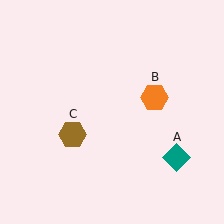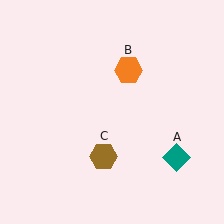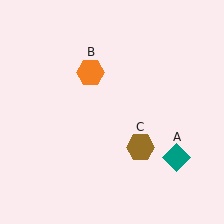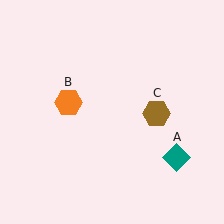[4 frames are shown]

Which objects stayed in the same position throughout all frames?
Teal diamond (object A) remained stationary.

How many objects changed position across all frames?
2 objects changed position: orange hexagon (object B), brown hexagon (object C).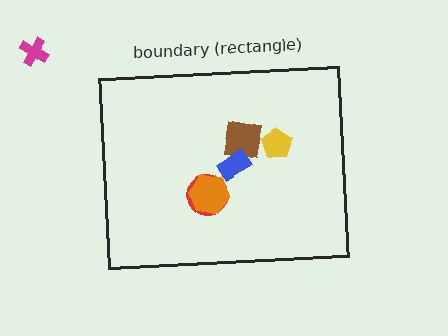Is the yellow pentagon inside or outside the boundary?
Inside.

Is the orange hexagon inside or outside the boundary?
Inside.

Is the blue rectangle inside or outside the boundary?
Inside.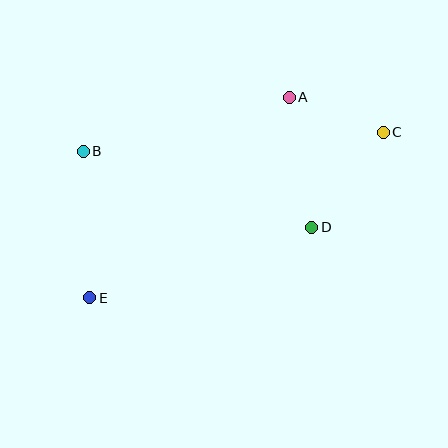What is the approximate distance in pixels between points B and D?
The distance between B and D is approximately 241 pixels.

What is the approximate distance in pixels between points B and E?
The distance between B and E is approximately 147 pixels.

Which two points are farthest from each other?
Points C and E are farthest from each other.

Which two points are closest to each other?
Points A and C are closest to each other.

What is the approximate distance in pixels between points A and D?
The distance between A and D is approximately 132 pixels.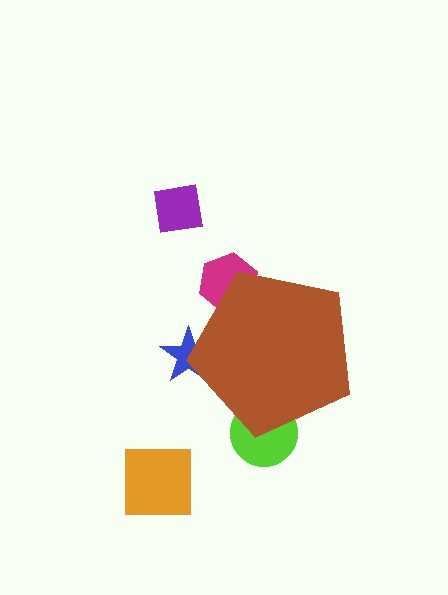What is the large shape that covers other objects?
A brown pentagon.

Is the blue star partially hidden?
Yes, the blue star is partially hidden behind the brown pentagon.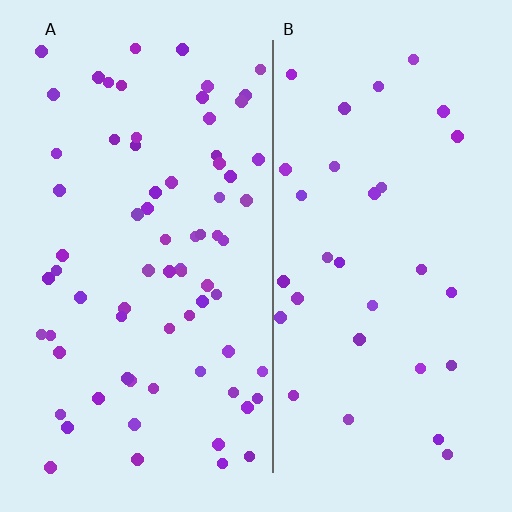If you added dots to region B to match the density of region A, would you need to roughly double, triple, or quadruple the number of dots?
Approximately double.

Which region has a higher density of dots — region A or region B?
A (the left).